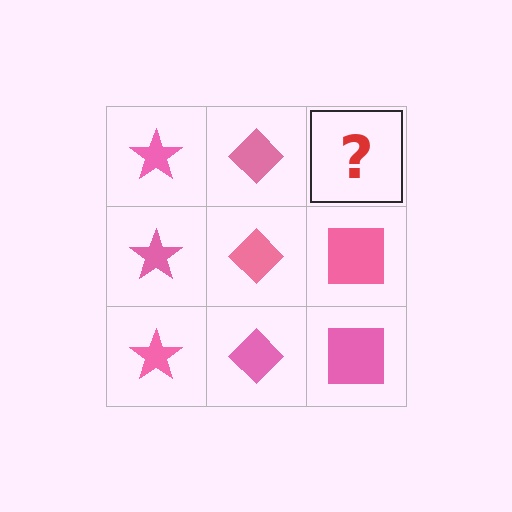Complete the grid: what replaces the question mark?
The question mark should be replaced with a pink square.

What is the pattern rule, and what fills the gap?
The rule is that each column has a consistent shape. The gap should be filled with a pink square.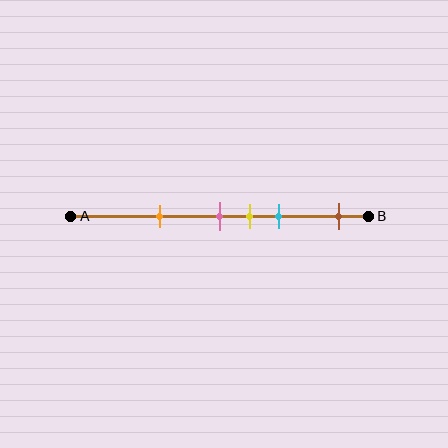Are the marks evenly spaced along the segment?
No, the marks are not evenly spaced.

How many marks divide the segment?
There are 5 marks dividing the segment.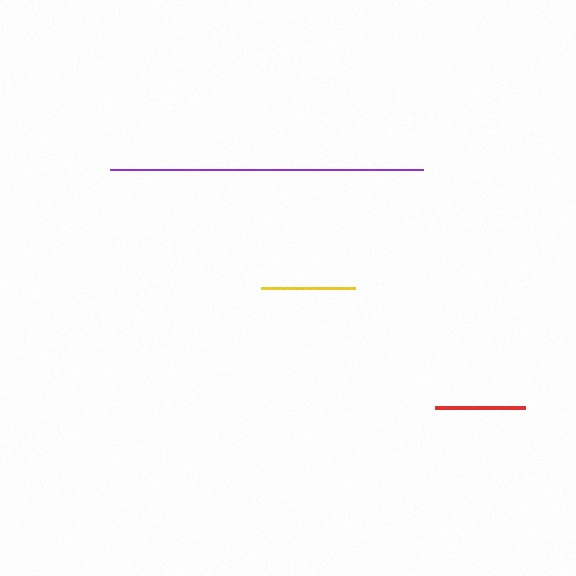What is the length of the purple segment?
The purple segment is approximately 313 pixels long.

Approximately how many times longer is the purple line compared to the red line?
The purple line is approximately 3.5 times the length of the red line.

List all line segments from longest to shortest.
From longest to shortest: purple, yellow, red.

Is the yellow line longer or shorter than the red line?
The yellow line is longer than the red line.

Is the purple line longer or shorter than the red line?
The purple line is longer than the red line.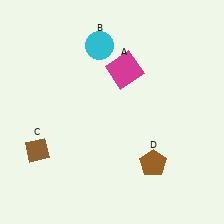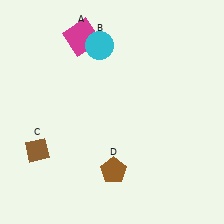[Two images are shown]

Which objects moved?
The objects that moved are: the magenta square (A), the brown pentagon (D).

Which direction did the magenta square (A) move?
The magenta square (A) moved left.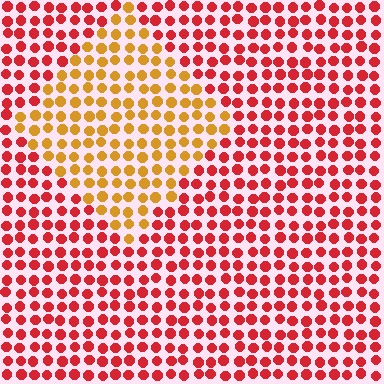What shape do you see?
I see a diamond.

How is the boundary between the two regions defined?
The boundary is defined purely by a slight shift in hue (about 43 degrees). Spacing, size, and orientation are identical on both sides.